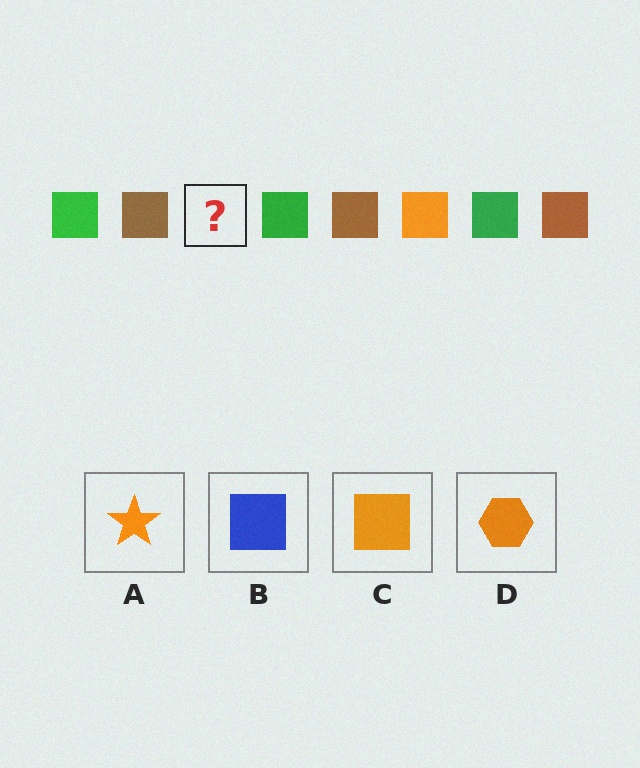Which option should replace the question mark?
Option C.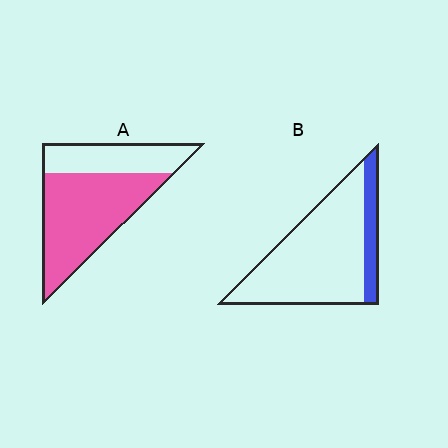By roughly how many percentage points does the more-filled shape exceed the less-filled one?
By roughly 50 percentage points (A over B).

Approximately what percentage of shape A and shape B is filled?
A is approximately 65% and B is approximately 20%.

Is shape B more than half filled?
No.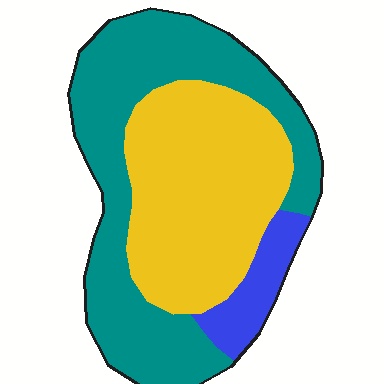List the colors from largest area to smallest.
From largest to smallest: teal, yellow, blue.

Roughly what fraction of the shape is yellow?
Yellow covers about 45% of the shape.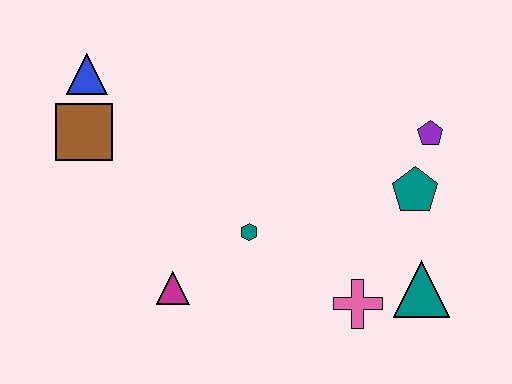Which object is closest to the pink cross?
The teal triangle is closest to the pink cross.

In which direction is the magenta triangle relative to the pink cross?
The magenta triangle is to the left of the pink cross.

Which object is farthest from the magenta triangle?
The purple pentagon is farthest from the magenta triangle.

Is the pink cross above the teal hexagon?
No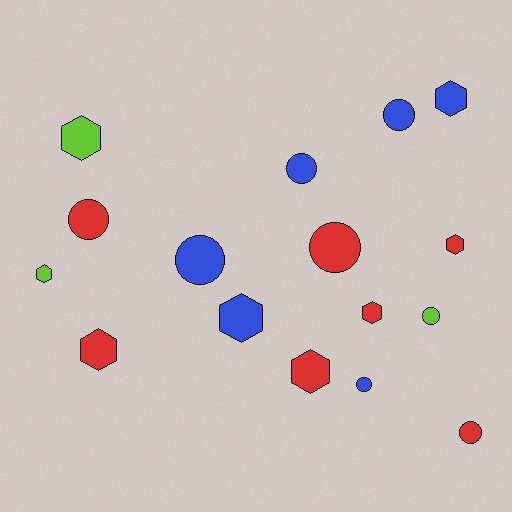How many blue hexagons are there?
There are 2 blue hexagons.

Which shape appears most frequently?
Hexagon, with 8 objects.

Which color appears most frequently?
Red, with 7 objects.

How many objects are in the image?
There are 16 objects.